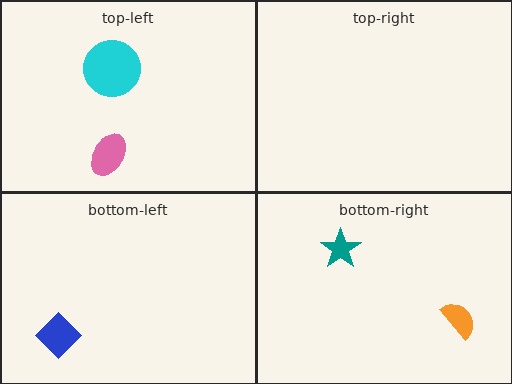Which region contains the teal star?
The bottom-right region.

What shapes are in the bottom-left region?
The blue diamond.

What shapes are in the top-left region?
The pink ellipse, the cyan circle.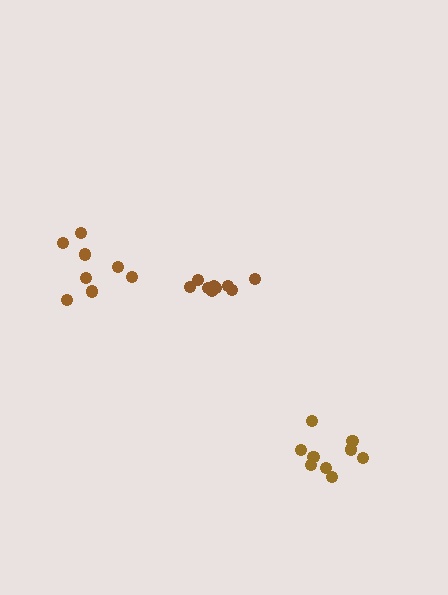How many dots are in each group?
Group 1: 8 dots, Group 2: 9 dots, Group 3: 10 dots (27 total).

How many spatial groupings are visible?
There are 3 spatial groupings.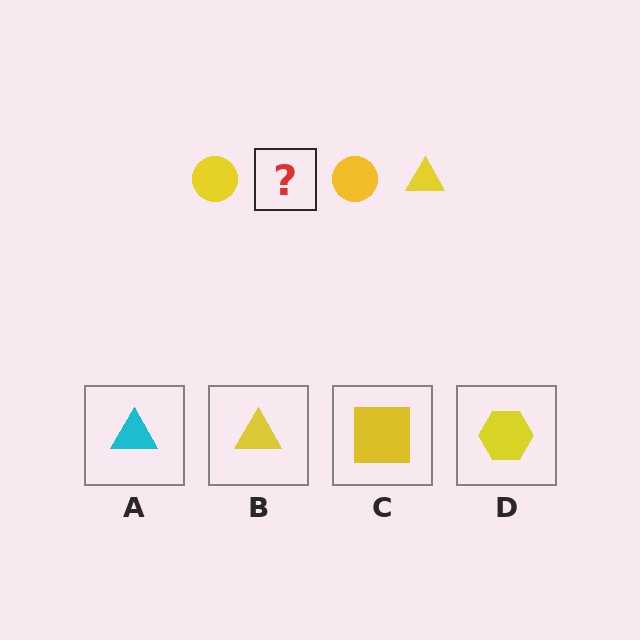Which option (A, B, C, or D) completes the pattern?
B.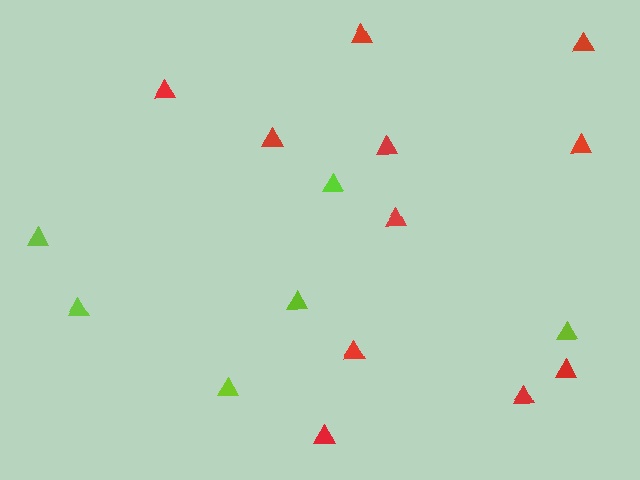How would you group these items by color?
There are 2 groups: one group of lime triangles (6) and one group of red triangles (11).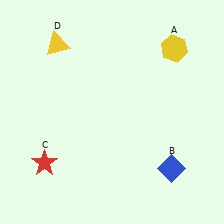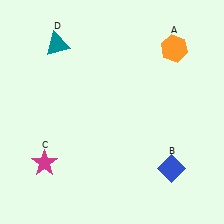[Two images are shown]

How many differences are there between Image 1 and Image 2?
There are 3 differences between the two images.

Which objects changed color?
A changed from yellow to orange. C changed from red to magenta. D changed from yellow to teal.